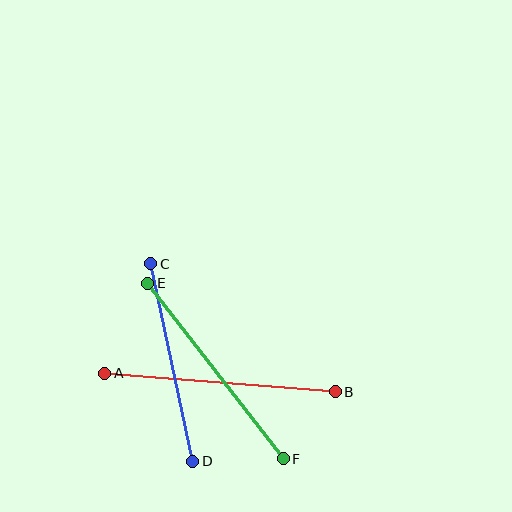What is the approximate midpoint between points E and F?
The midpoint is at approximately (216, 371) pixels.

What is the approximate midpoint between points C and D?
The midpoint is at approximately (172, 363) pixels.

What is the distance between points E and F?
The distance is approximately 222 pixels.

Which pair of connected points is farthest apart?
Points A and B are farthest apart.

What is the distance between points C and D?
The distance is approximately 202 pixels.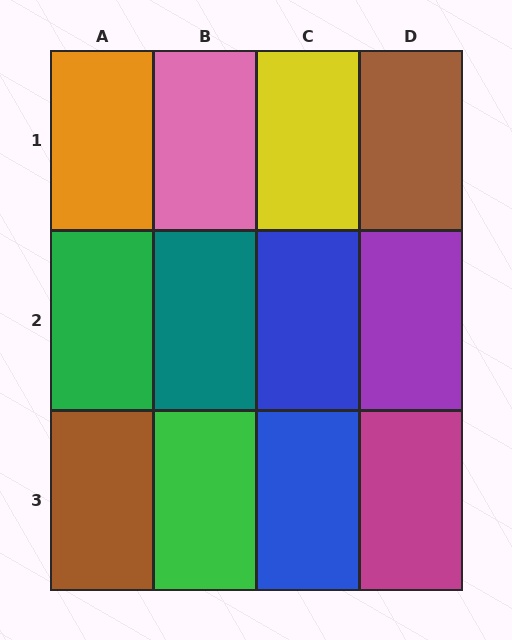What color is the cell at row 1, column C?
Yellow.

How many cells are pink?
1 cell is pink.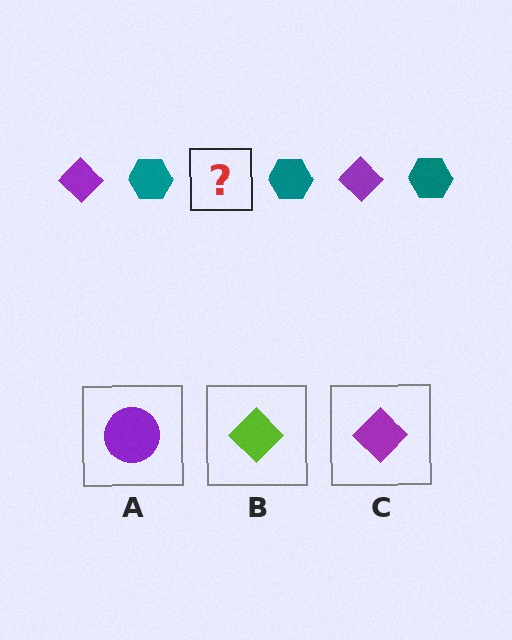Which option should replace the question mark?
Option C.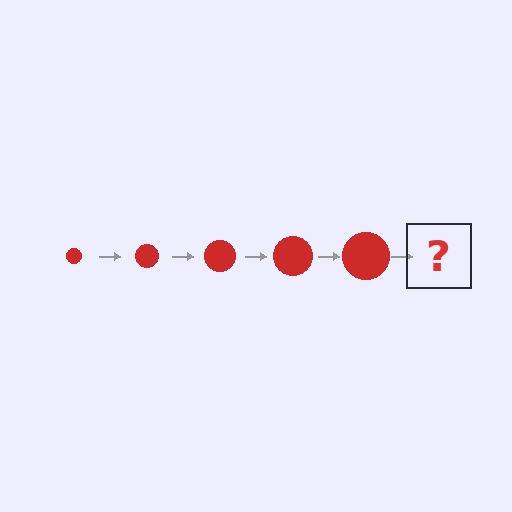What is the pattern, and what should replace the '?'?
The pattern is that the circle gets progressively larger each step. The '?' should be a red circle, larger than the previous one.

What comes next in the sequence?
The next element should be a red circle, larger than the previous one.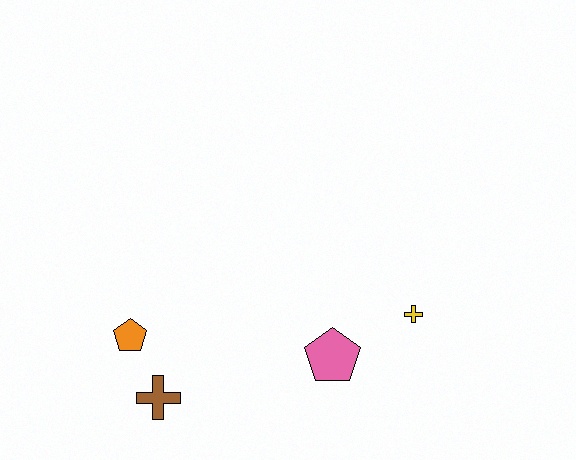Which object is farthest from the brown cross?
The yellow cross is farthest from the brown cross.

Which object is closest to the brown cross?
The orange pentagon is closest to the brown cross.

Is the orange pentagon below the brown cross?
No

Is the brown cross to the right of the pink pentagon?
No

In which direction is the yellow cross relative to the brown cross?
The yellow cross is to the right of the brown cross.